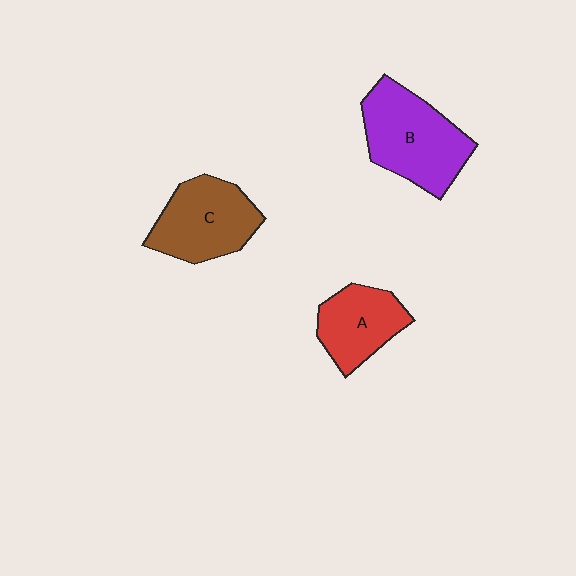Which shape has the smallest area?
Shape A (red).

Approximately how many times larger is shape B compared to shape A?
Approximately 1.5 times.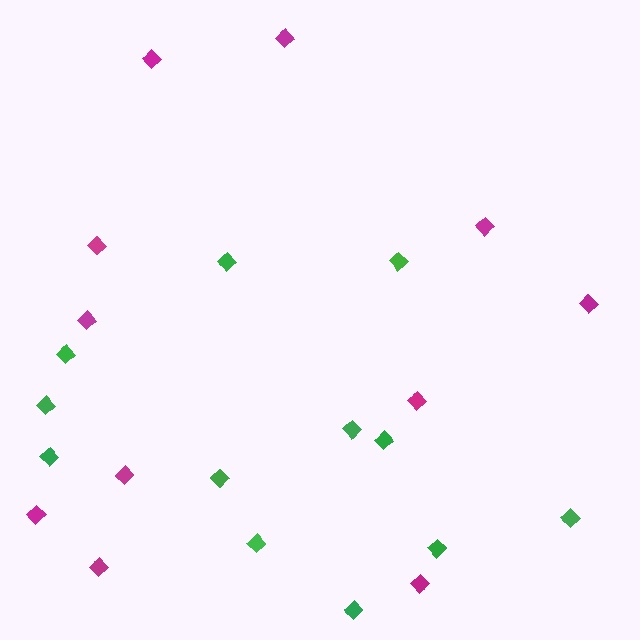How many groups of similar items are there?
There are 2 groups: one group of green diamonds (12) and one group of magenta diamonds (11).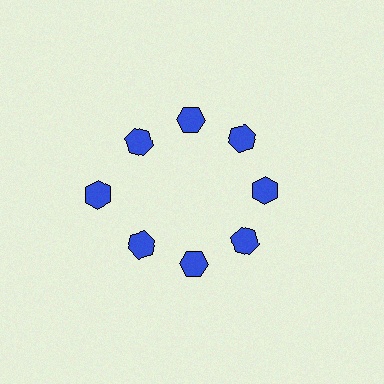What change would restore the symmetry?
The symmetry would be restored by moving it inward, back onto the ring so that all 8 hexagons sit at equal angles and equal distance from the center.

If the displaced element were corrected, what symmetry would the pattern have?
It would have 8-fold rotational symmetry — the pattern would map onto itself every 45 degrees.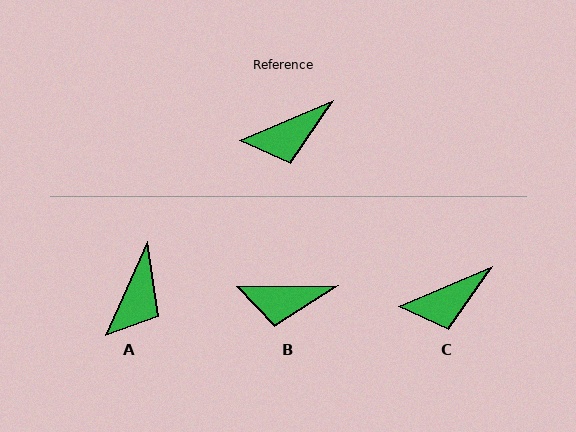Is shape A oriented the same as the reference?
No, it is off by about 43 degrees.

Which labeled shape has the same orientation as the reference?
C.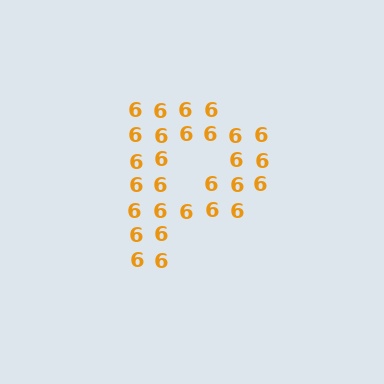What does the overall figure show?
The overall figure shows the letter P.